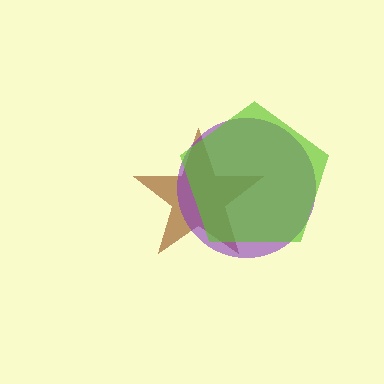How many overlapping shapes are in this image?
There are 3 overlapping shapes in the image.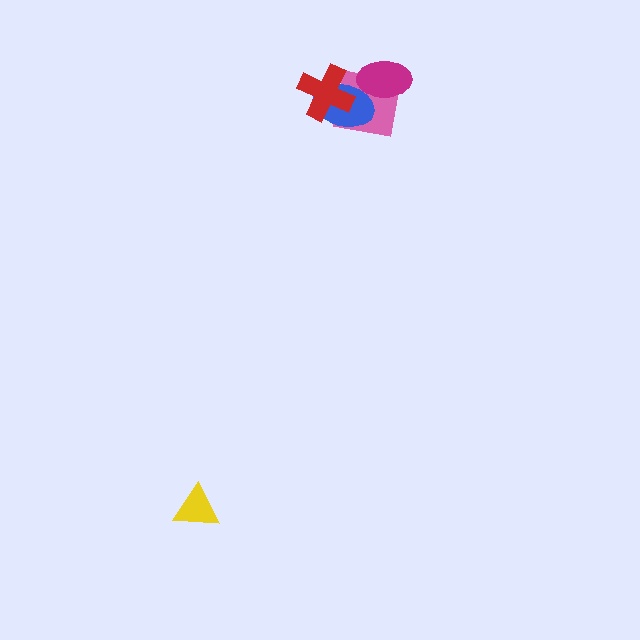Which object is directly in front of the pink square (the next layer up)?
The blue ellipse is directly in front of the pink square.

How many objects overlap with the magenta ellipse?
2 objects overlap with the magenta ellipse.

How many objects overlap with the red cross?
2 objects overlap with the red cross.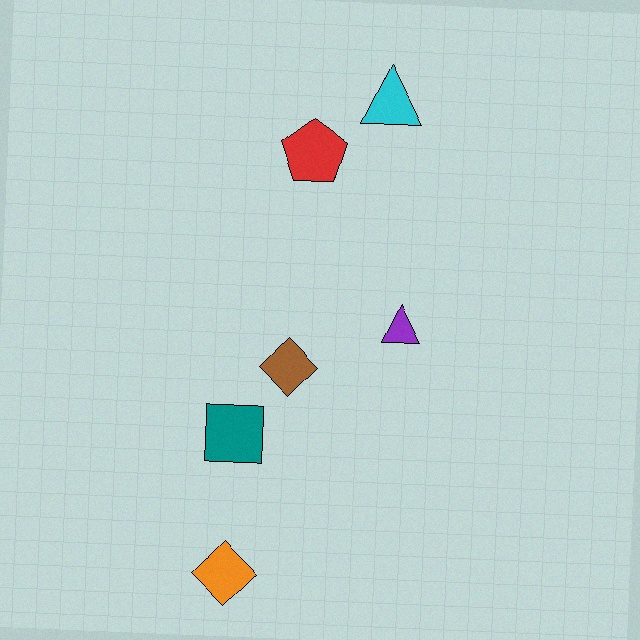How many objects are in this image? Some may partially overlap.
There are 6 objects.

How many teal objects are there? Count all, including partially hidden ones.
There is 1 teal object.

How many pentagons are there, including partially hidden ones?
There is 1 pentagon.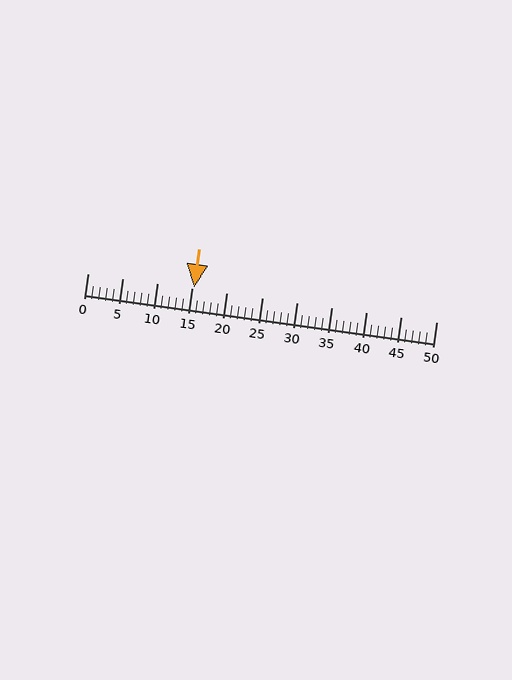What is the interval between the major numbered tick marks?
The major tick marks are spaced 5 units apart.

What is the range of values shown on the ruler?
The ruler shows values from 0 to 50.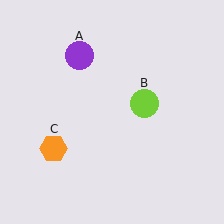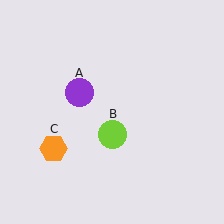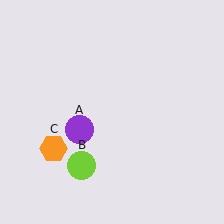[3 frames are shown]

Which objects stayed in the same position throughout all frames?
Orange hexagon (object C) remained stationary.